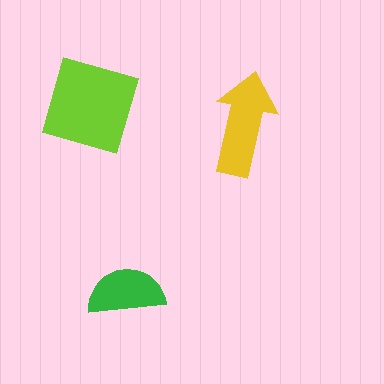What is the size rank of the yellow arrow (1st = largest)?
2nd.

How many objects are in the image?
There are 3 objects in the image.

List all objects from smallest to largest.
The green semicircle, the yellow arrow, the lime diamond.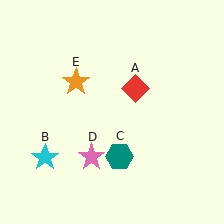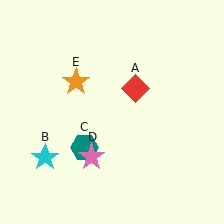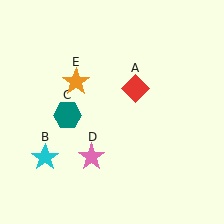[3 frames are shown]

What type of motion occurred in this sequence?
The teal hexagon (object C) rotated clockwise around the center of the scene.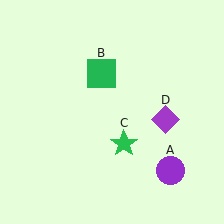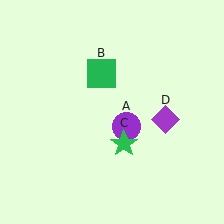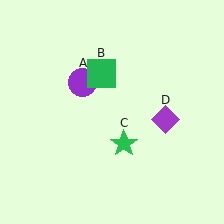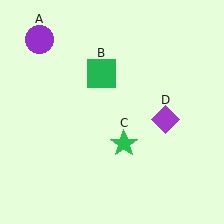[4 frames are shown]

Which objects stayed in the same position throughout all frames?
Green square (object B) and green star (object C) and purple diamond (object D) remained stationary.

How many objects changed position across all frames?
1 object changed position: purple circle (object A).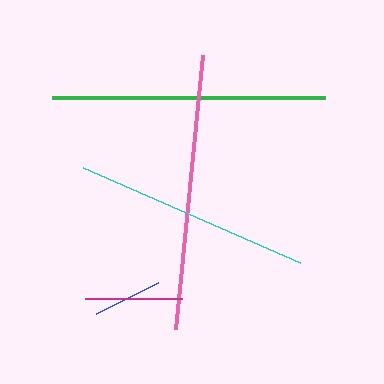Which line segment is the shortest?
The blue line is the shortest at approximately 69 pixels.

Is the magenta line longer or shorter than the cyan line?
The cyan line is longer than the magenta line.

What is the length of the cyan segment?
The cyan segment is approximately 237 pixels long.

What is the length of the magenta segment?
The magenta segment is approximately 97 pixels long.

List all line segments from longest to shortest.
From longest to shortest: pink, green, cyan, magenta, blue.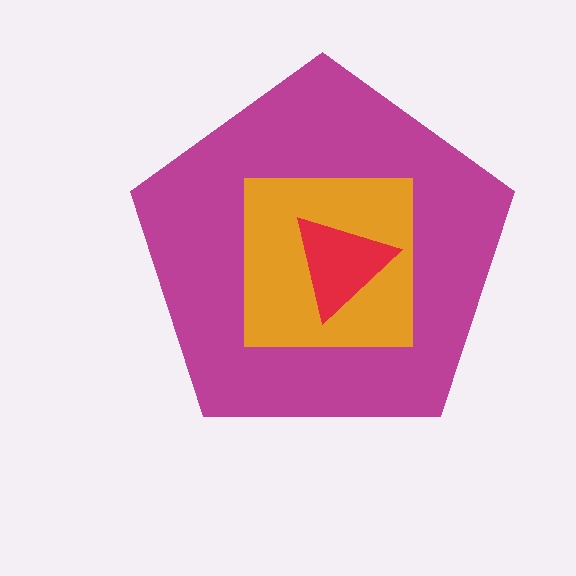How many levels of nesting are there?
3.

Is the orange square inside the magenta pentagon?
Yes.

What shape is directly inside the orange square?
The red triangle.